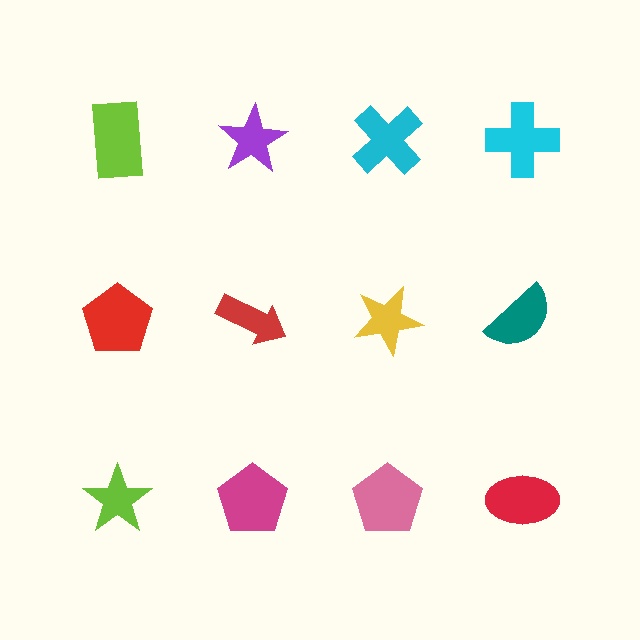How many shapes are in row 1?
4 shapes.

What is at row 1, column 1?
A lime rectangle.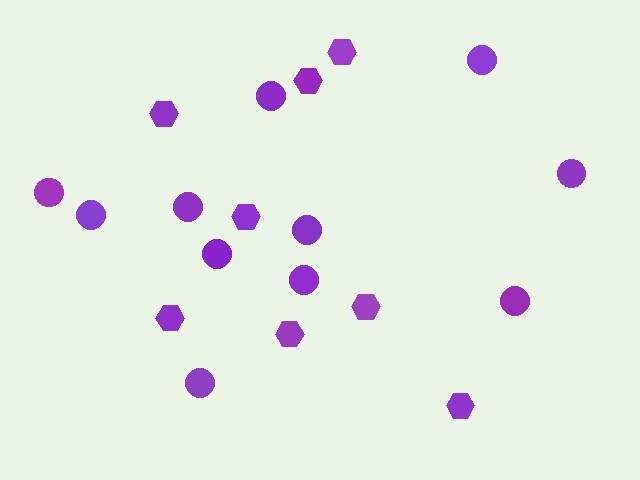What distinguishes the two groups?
There are 2 groups: one group of hexagons (8) and one group of circles (11).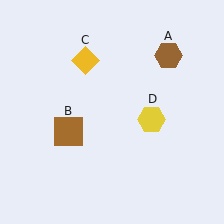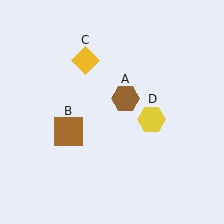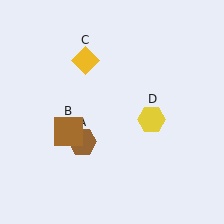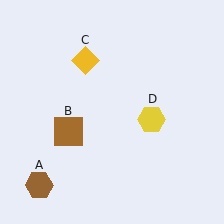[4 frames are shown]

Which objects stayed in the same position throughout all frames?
Brown square (object B) and yellow diamond (object C) and yellow hexagon (object D) remained stationary.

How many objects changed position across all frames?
1 object changed position: brown hexagon (object A).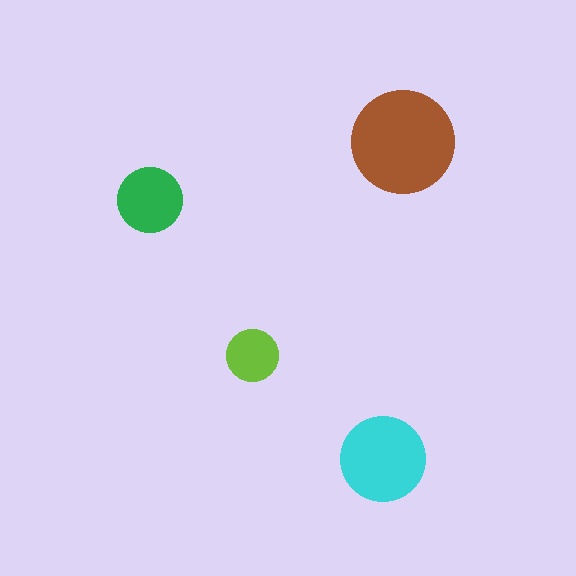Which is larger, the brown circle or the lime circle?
The brown one.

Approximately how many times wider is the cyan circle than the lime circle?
About 1.5 times wider.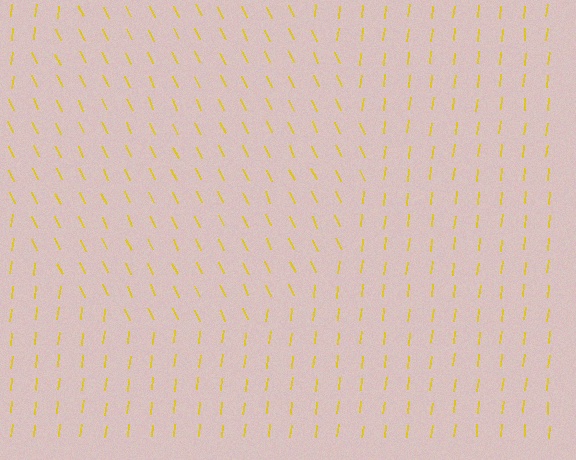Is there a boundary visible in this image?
Yes, there is a texture boundary formed by a change in line orientation.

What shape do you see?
I see a circle.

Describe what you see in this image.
The image is filled with small yellow line segments. A circle region in the image has lines oriented differently from the surrounding lines, creating a visible texture boundary.